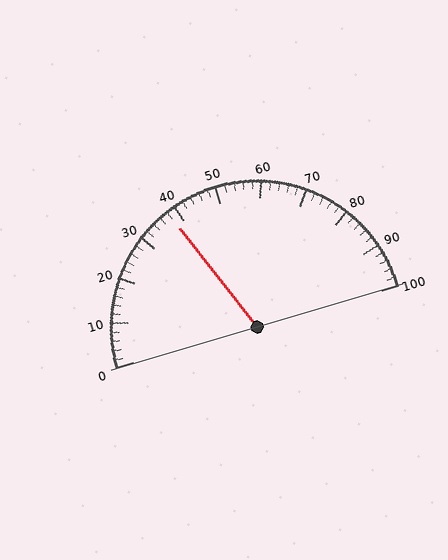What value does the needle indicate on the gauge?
The needle indicates approximately 38.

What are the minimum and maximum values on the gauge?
The gauge ranges from 0 to 100.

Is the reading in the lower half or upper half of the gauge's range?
The reading is in the lower half of the range (0 to 100).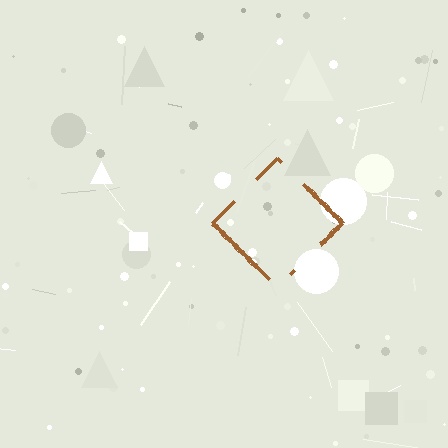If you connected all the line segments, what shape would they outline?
They would outline a diamond.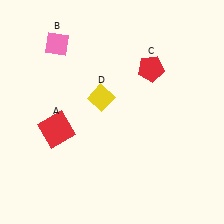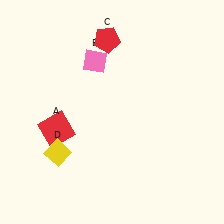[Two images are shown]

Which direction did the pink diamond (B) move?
The pink diamond (B) moved right.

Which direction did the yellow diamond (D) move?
The yellow diamond (D) moved down.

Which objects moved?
The objects that moved are: the pink diamond (B), the red pentagon (C), the yellow diamond (D).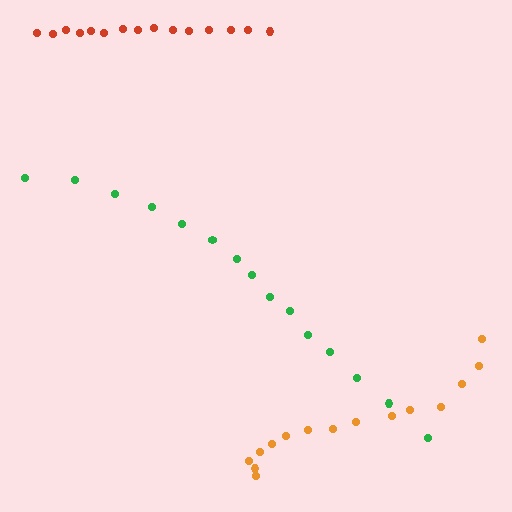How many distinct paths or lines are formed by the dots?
There are 3 distinct paths.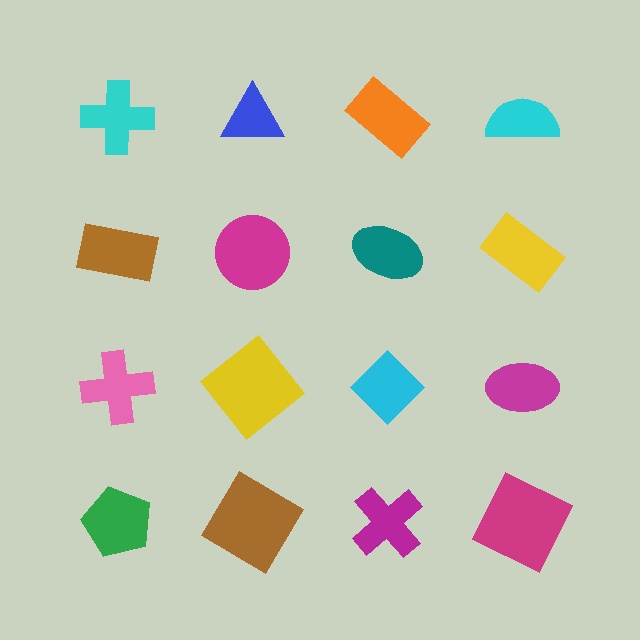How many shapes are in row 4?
4 shapes.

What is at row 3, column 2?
A yellow diamond.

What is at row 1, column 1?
A cyan cross.